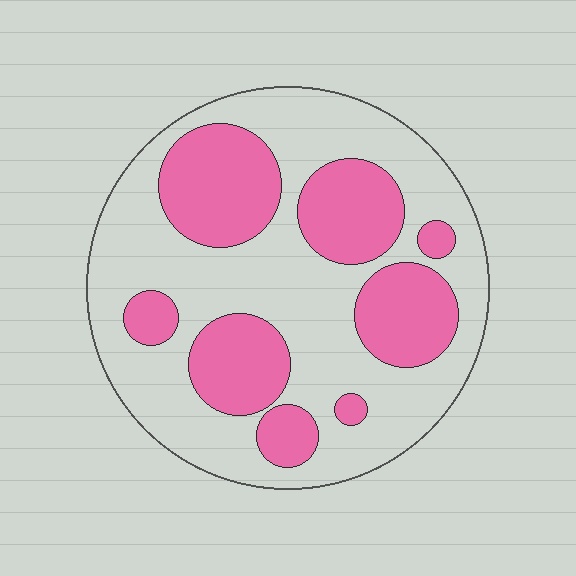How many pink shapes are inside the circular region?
8.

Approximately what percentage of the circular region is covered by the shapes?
Approximately 35%.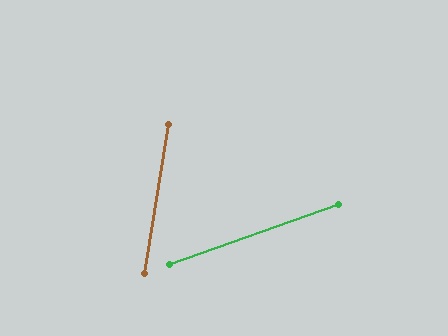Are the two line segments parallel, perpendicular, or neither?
Neither parallel nor perpendicular — they differ by about 62°.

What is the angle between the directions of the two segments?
Approximately 62 degrees.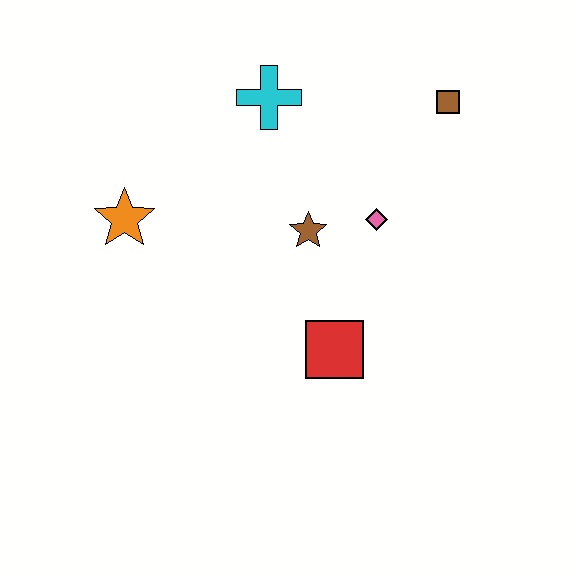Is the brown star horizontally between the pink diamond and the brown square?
No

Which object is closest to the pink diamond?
The brown star is closest to the pink diamond.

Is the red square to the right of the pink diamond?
No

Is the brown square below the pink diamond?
No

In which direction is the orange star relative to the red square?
The orange star is to the left of the red square.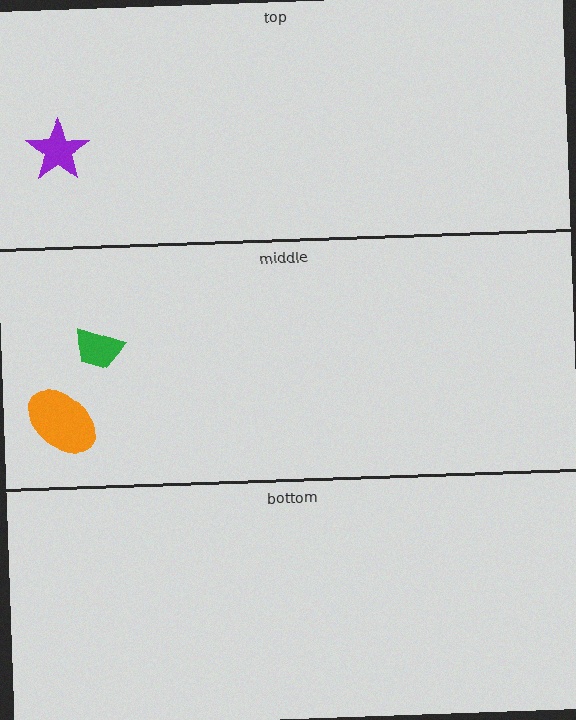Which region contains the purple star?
The top region.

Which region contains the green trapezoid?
The middle region.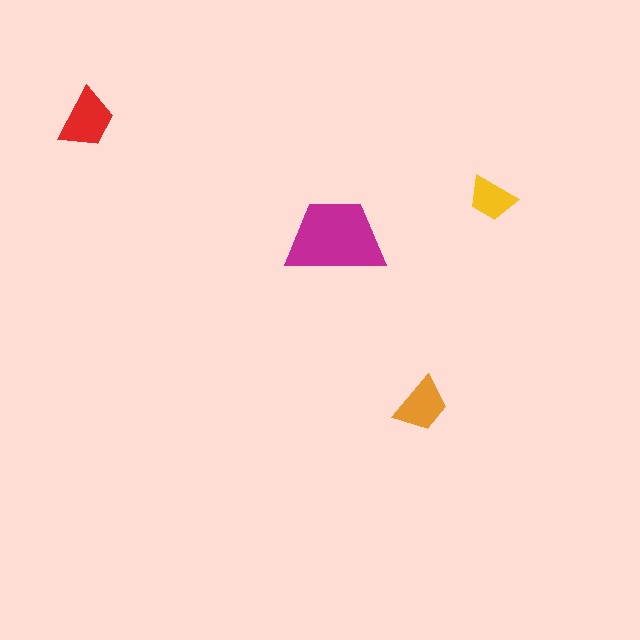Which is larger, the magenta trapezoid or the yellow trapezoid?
The magenta one.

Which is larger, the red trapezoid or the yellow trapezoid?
The red one.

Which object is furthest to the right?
The yellow trapezoid is rightmost.